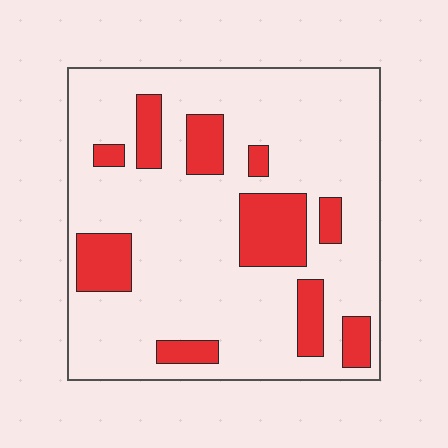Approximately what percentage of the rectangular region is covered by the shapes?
Approximately 20%.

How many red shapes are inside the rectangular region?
10.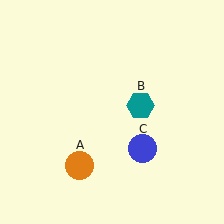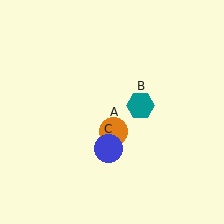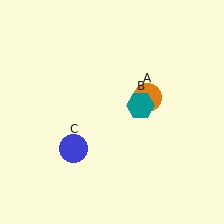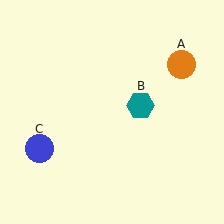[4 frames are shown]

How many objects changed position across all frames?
2 objects changed position: orange circle (object A), blue circle (object C).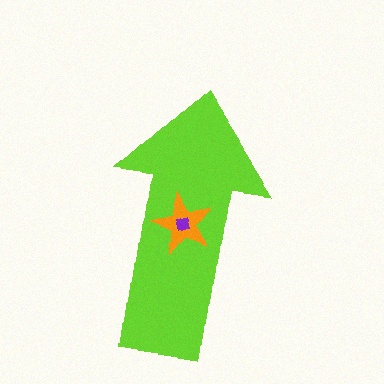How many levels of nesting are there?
3.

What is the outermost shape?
The lime arrow.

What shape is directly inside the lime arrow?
The orange star.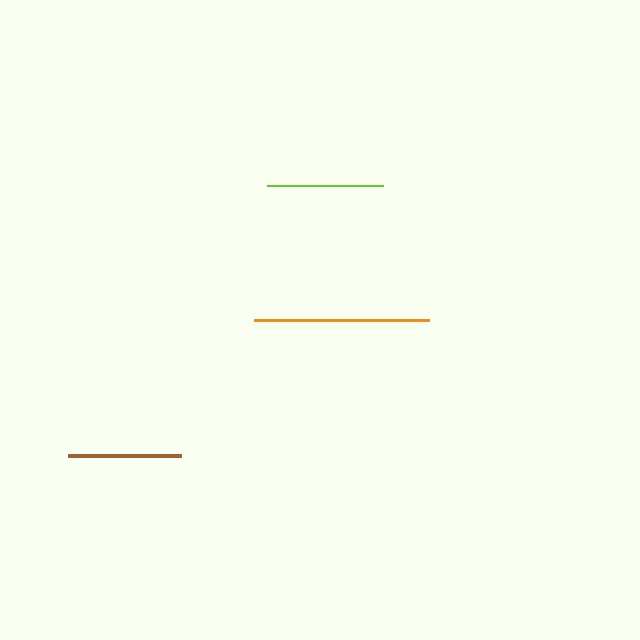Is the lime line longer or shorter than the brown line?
The lime line is longer than the brown line.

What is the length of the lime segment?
The lime segment is approximately 116 pixels long.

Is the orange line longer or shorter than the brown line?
The orange line is longer than the brown line.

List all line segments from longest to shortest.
From longest to shortest: orange, lime, brown.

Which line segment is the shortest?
The brown line is the shortest at approximately 113 pixels.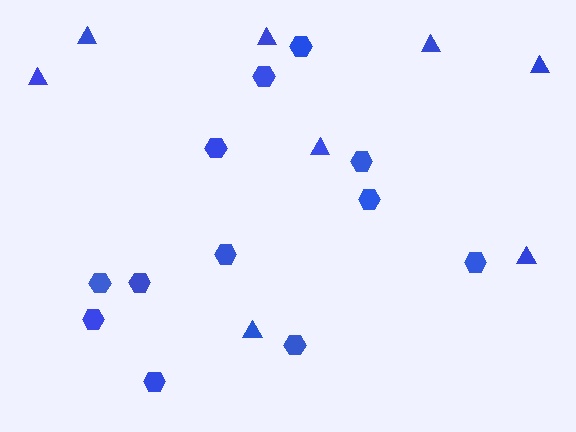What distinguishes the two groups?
There are 2 groups: one group of triangles (8) and one group of hexagons (12).